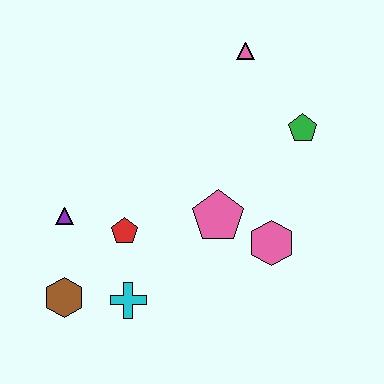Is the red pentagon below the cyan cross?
No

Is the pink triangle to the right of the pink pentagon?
Yes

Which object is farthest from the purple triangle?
The green pentagon is farthest from the purple triangle.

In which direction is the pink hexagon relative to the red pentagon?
The pink hexagon is to the right of the red pentagon.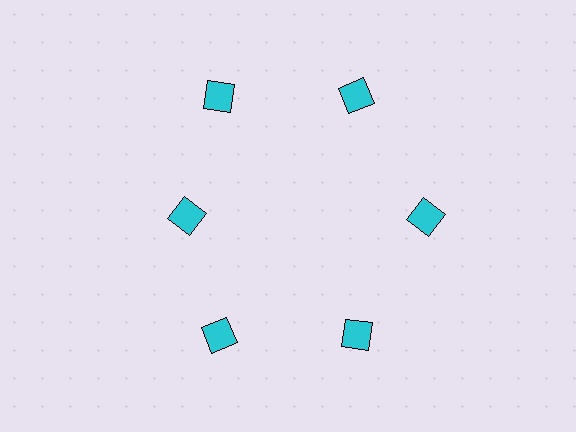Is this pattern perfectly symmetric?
No. The 6 cyan diamonds are arranged in a ring, but one element near the 9 o'clock position is pulled inward toward the center, breaking the 6-fold rotational symmetry.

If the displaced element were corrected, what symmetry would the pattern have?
It would have 6-fold rotational symmetry — the pattern would map onto itself every 60 degrees.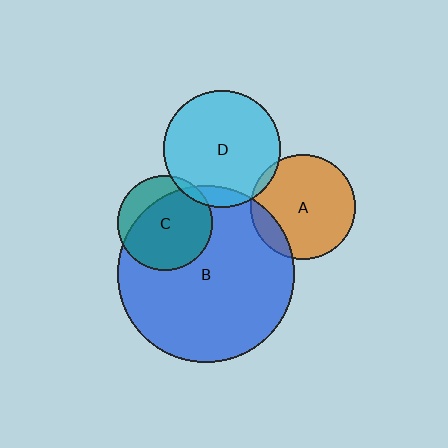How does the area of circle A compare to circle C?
Approximately 1.2 times.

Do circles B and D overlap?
Yes.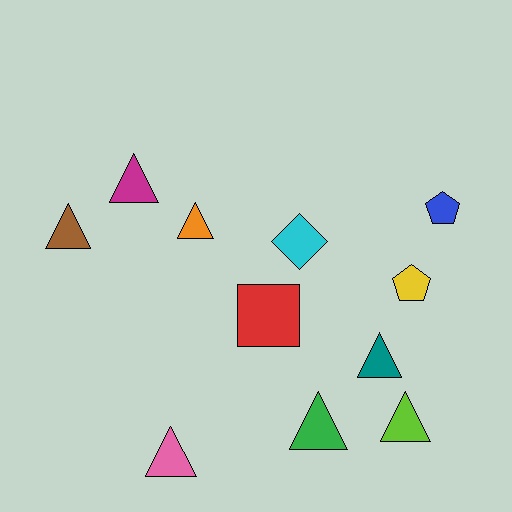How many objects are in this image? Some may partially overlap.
There are 11 objects.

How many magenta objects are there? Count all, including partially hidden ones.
There is 1 magenta object.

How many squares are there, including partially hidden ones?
There is 1 square.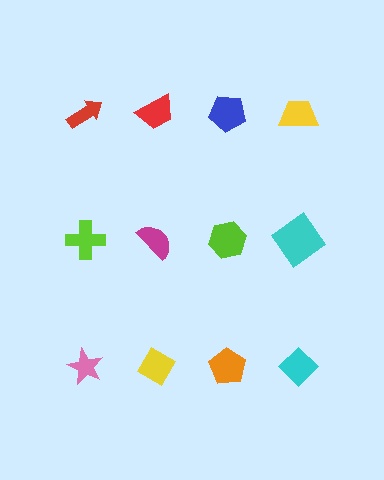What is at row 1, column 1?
A red arrow.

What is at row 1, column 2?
A red trapezoid.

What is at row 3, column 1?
A pink star.